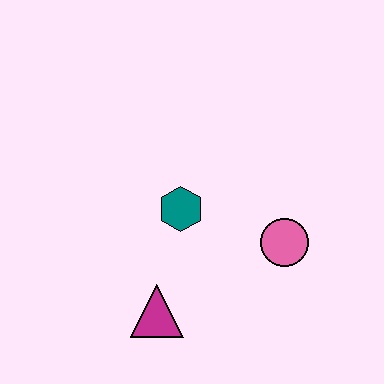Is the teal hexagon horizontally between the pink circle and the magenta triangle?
Yes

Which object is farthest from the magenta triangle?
The pink circle is farthest from the magenta triangle.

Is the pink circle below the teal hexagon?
Yes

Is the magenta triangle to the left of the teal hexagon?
Yes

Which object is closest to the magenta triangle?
The teal hexagon is closest to the magenta triangle.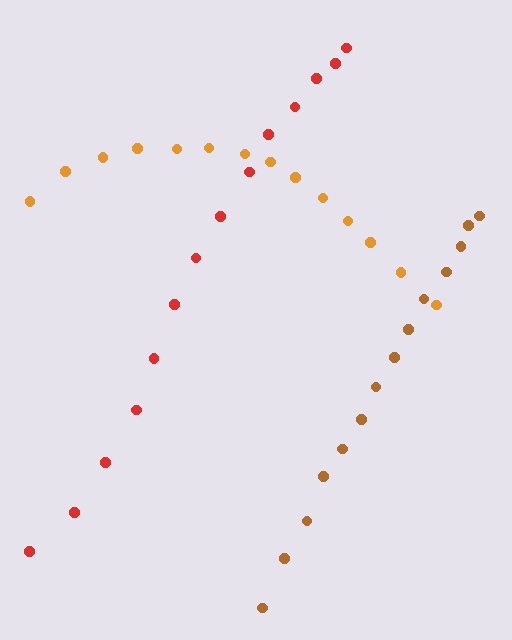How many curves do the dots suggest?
There are 3 distinct paths.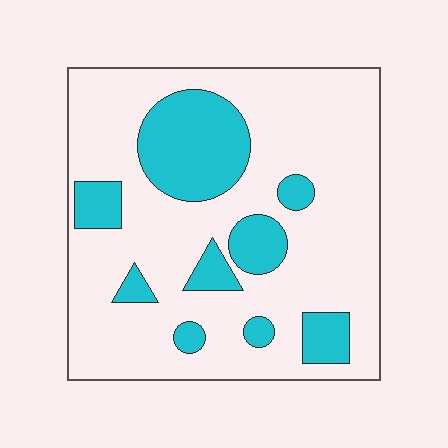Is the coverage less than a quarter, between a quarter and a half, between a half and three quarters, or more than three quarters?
Less than a quarter.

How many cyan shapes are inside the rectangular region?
9.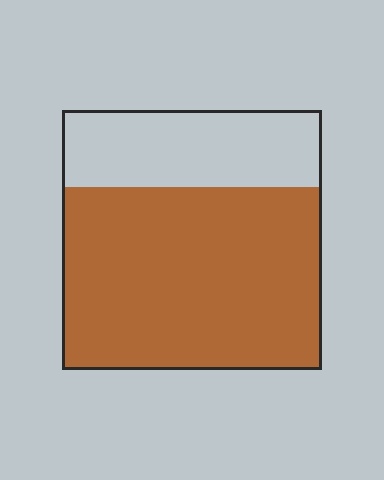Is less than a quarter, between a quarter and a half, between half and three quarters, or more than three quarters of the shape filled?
Between half and three quarters.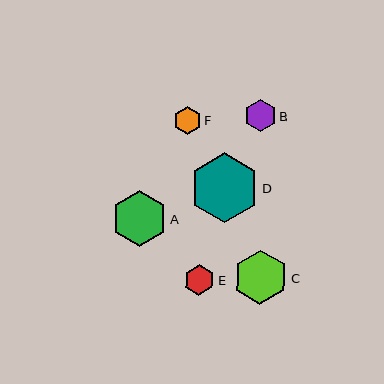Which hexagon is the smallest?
Hexagon F is the smallest with a size of approximately 27 pixels.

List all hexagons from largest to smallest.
From largest to smallest: D, A, C, B, E, F.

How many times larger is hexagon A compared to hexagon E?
Hexagon A is approximately 1.8 times the size of hexagon E.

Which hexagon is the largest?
Hexagon D is the largest with a size of approximately 70 pixels.